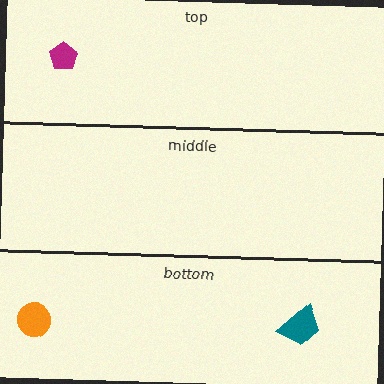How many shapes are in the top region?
1.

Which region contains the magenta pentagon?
The top region.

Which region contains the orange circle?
The bottom region.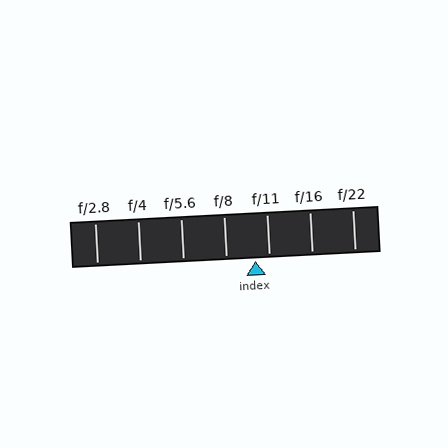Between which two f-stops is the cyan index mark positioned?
The index mark is between f/8 and f/11.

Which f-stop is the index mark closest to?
The index mark is closest to f/11.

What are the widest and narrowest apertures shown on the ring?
The widest aperture shown is f/2.8 and the narrowest is f/22.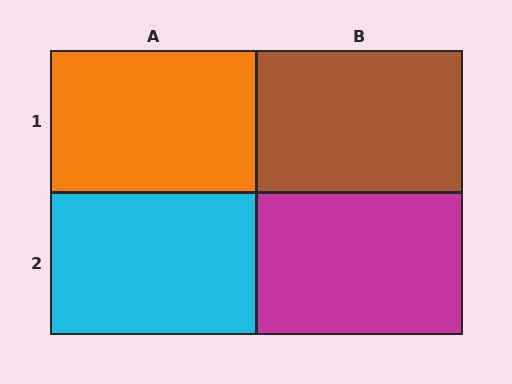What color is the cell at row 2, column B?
Magenta.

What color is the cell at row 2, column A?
Cyan.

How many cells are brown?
1 cell is brown.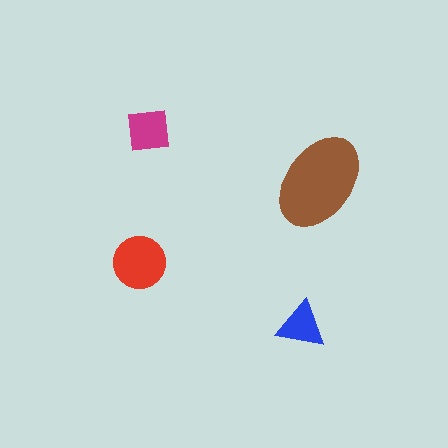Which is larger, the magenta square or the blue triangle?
The magenta square.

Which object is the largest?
The brown ellipse.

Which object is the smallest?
The blue triangle.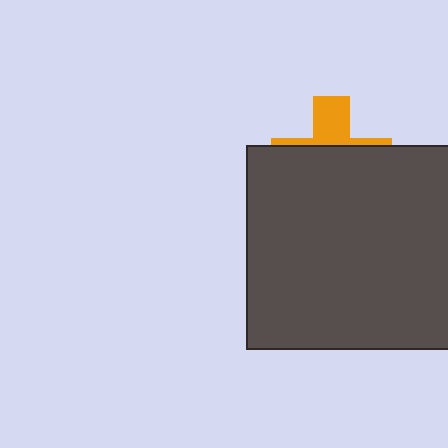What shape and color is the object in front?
The object in front is a dark gray square.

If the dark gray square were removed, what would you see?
You would see the complete orange cross.